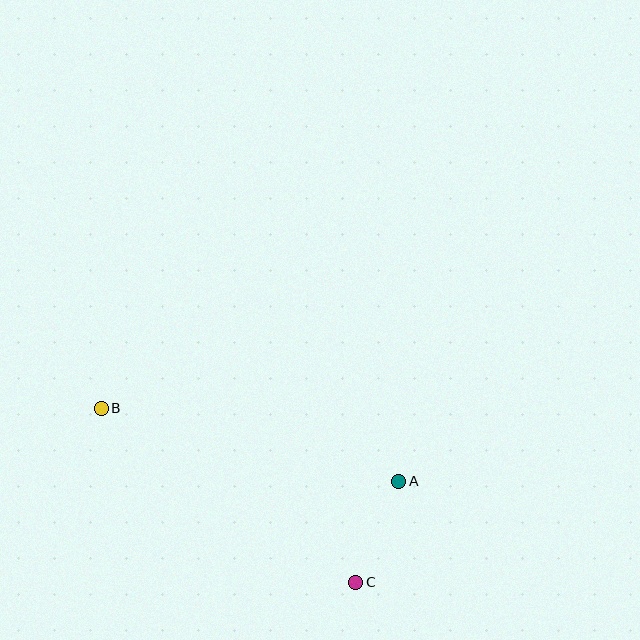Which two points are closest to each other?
Points A and C are closest to each other.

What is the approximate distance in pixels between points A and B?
The distance between A and B is approximately 306 pixels.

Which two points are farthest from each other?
Points B and C are farthest from each other.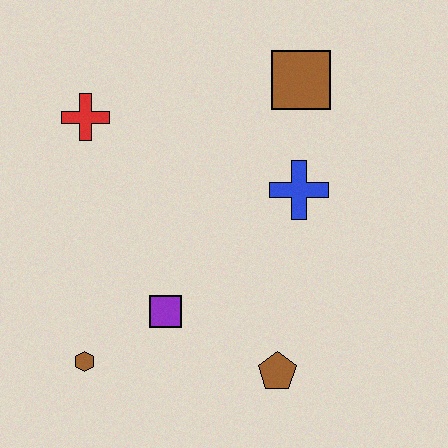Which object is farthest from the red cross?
The brown pentagon is farthest from the red cross.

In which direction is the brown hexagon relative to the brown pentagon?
The brown hexagon is to the left of the brown pentagon.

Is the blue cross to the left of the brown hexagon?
No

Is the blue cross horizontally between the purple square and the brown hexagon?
No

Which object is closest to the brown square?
The blue cross is closest to the brown square.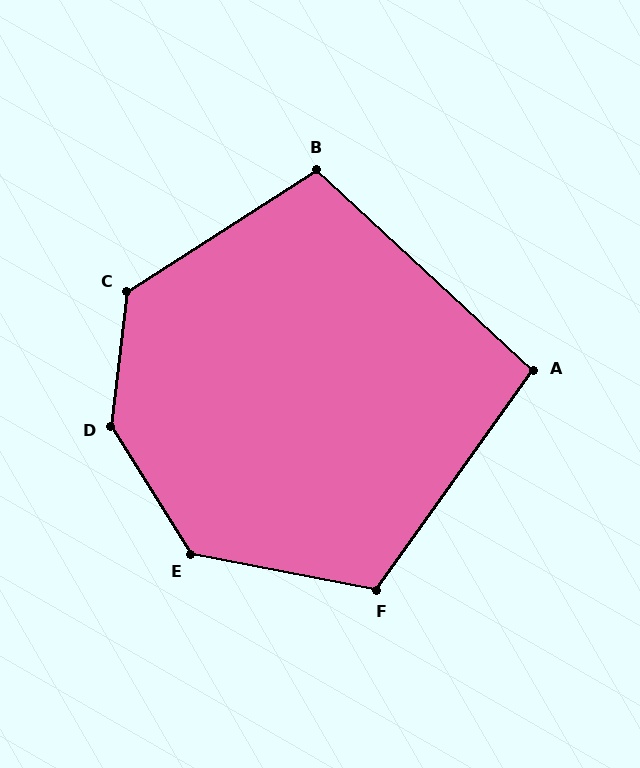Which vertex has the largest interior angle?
D, at approximately 141 degrees.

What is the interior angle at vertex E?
Approximately 133 degrees (obtuse).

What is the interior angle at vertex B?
Approximately 105 degrees (obtuse).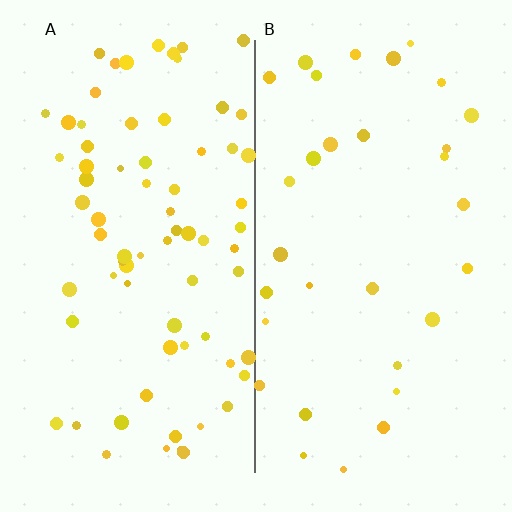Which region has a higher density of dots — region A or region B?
A (the left).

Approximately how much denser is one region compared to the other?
Approximately 2.2× — region A over region B.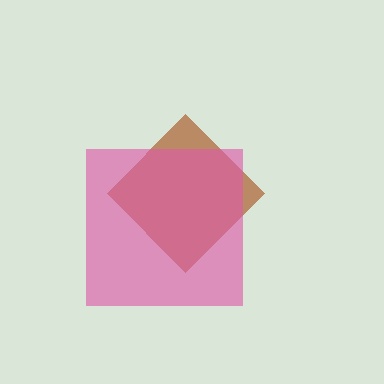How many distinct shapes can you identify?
There are 2 distinct shapes: a brown diamond, a pink square.